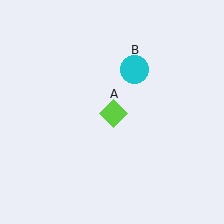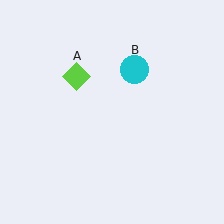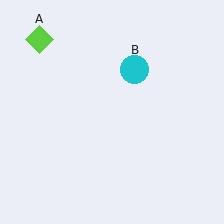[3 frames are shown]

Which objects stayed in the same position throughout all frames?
Cyan circle (object B) remained stationary.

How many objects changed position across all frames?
1 object changed position: lime diamond (object A).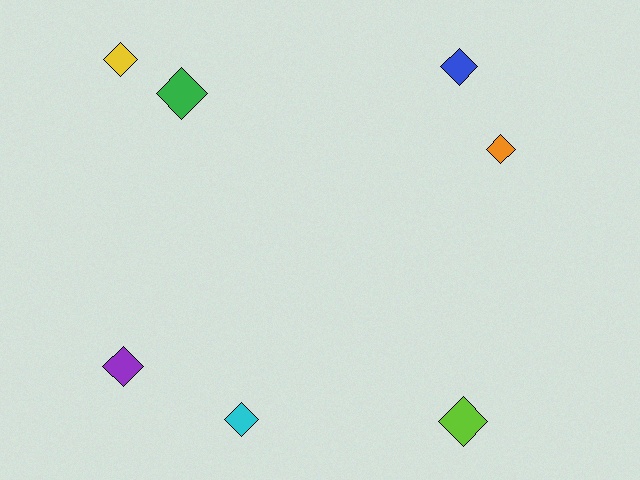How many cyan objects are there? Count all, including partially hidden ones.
There is 1 cyan object.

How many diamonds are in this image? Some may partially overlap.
There are 7 diamonds.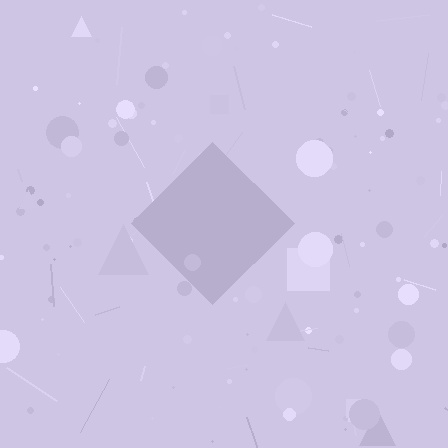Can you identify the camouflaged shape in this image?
The camouflaged shape is a diamond.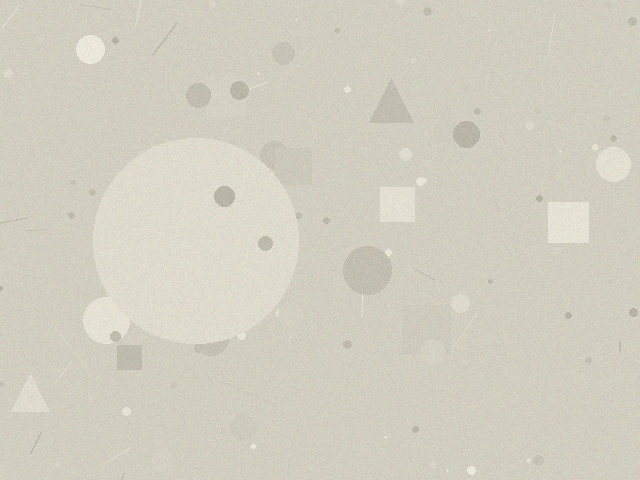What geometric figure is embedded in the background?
A circle is embedded in the background.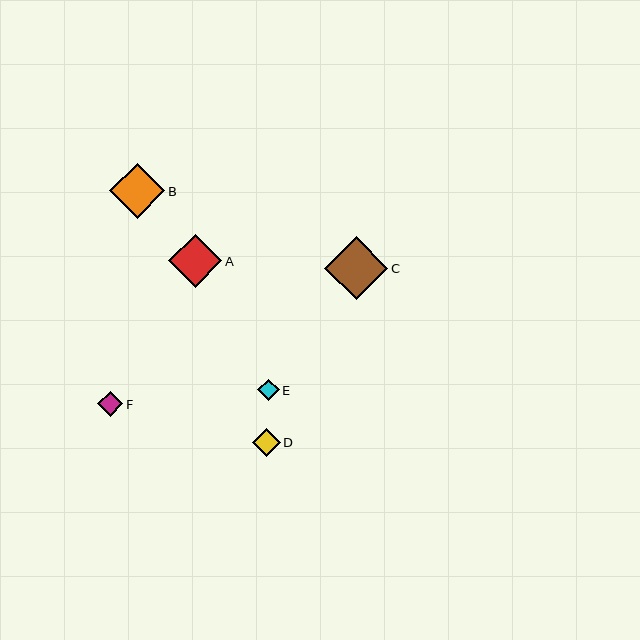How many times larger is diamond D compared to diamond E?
Diamond D is approximately 1.3 times the size of diamond E.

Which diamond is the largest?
Diamond C is the largest with a size of approximately 63 pixels.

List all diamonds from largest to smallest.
From largest to smallest: C, B, A, D, F, E.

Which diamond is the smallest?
Diamond E is the smallest with a size of approximately 21 pixels.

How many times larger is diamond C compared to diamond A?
Diamond C is approximately 1.2 times the size of diamond A.